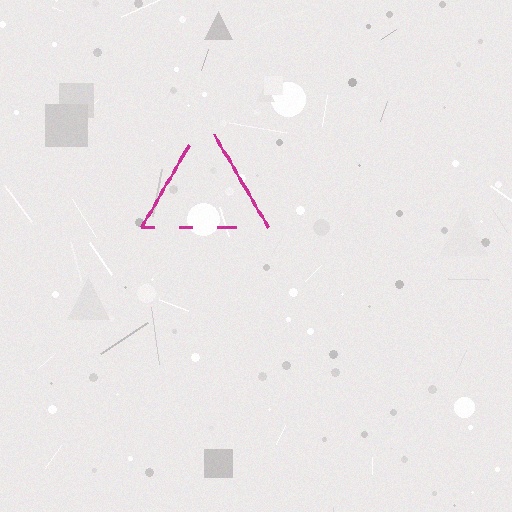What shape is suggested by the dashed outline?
The dashed outline suggests a triangle.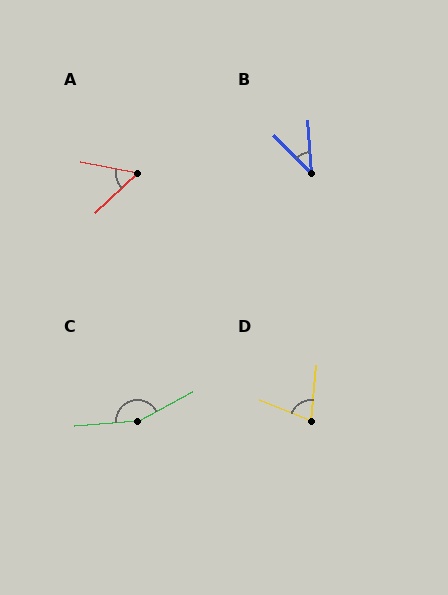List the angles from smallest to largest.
B (41°), A (54°), D (74°), C (157°).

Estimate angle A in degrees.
Approximately 54 degrees.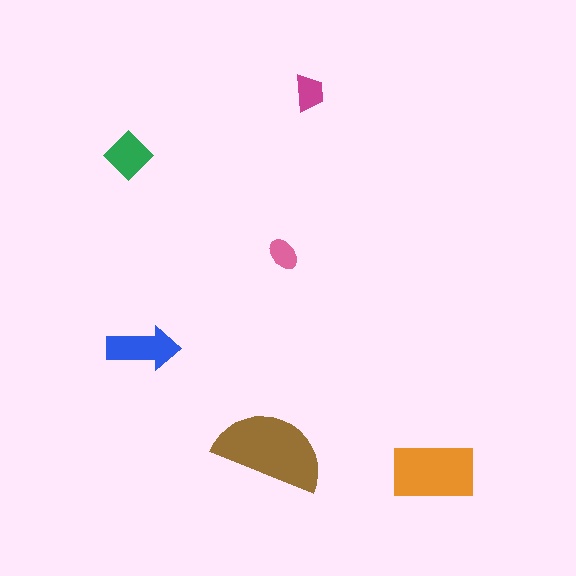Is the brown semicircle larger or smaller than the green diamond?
Larger.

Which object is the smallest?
The pink ellipse.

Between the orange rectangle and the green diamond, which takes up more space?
The orange rectangle.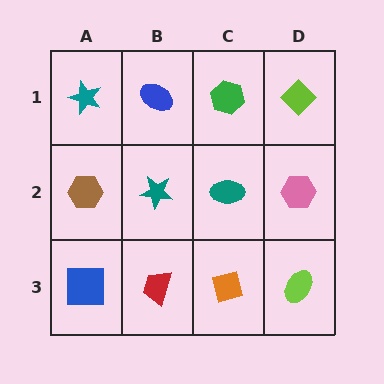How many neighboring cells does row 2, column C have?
4.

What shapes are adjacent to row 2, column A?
A teal star (row 1, column A), a blue square (row 3, column A), a teal star (row 2, column B).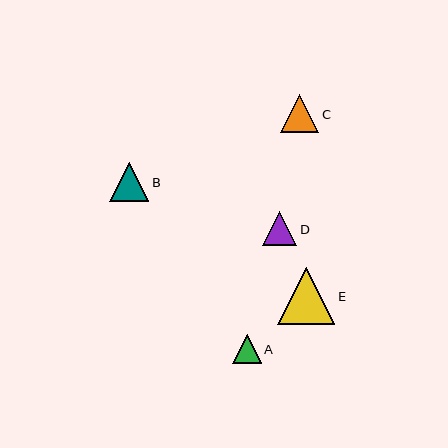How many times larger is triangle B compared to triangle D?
Triangle B is approximately 1.2 times the size of triangle D.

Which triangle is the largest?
Triangle E is the largest with a size of approximately 57 pixels.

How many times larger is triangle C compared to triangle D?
Triangle C is approximately 1.1 times the size of triangle D.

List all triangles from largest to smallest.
From largest to smallest: E, B, C, D, A.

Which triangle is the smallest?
Triangle A is the smallest with a size of approximately 29 pixels.